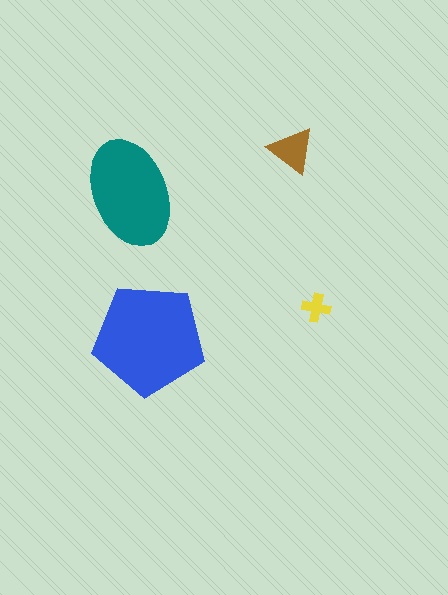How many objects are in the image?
There are 4 objects in the image.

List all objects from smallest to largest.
The yellow cross, the brown triangle, the teal ellipse, the blue pentagon.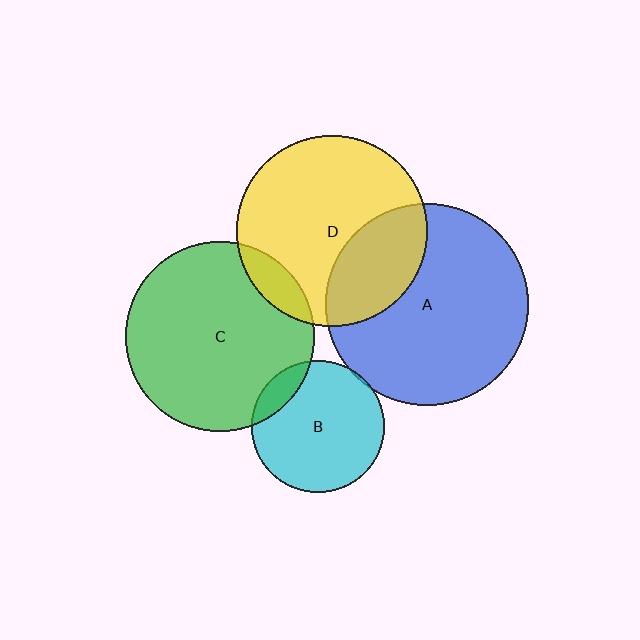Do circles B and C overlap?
Yes.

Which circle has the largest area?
Circle A (blue).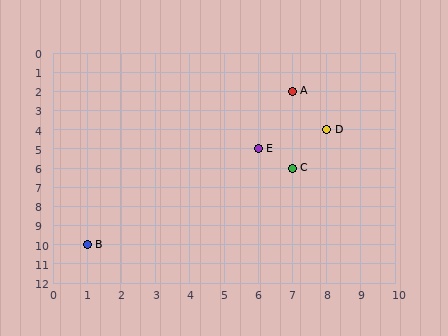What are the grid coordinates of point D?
Point D is at grid coordinates (8, 4).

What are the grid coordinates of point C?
Point C is at grid coordinates (7, 6).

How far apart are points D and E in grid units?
Points D and E are 2 columns and 1 row apart (about 2.2 grid units diagonally).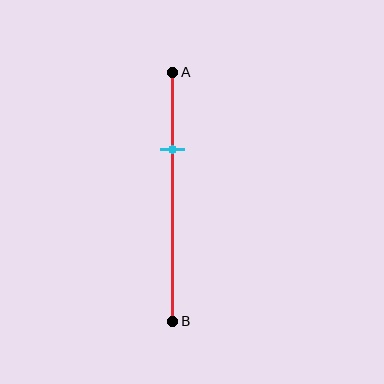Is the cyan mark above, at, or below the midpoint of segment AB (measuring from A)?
The cyan mark is above the midpoint of segment AB.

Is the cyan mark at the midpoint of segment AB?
No, the mark is at about 30% from A, not at the 50% midpoint.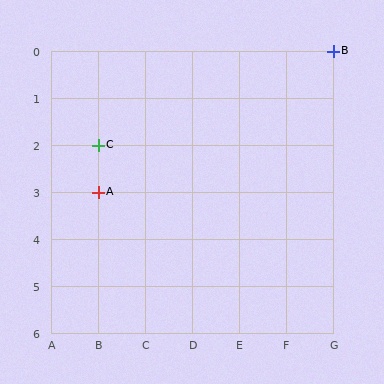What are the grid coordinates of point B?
Point B is at grid coordinates (G, 0).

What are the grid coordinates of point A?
Point A is at grid coordinates (B, 3).